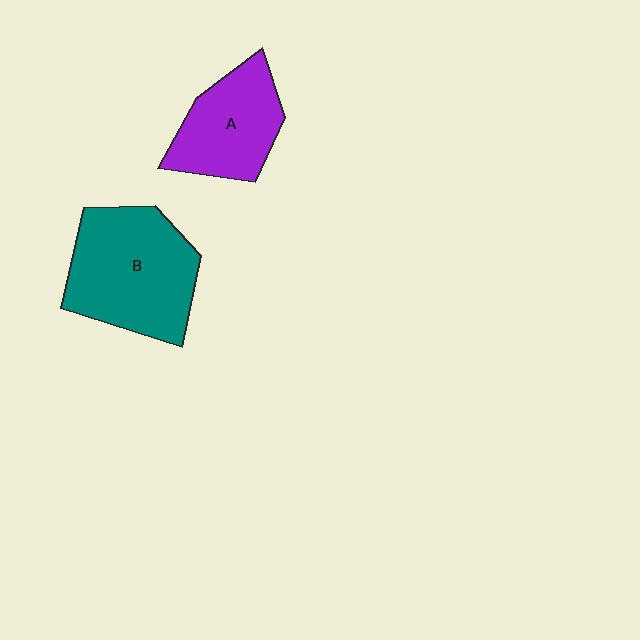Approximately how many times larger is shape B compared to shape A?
Approximately 1.5 times.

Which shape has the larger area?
Shape B (teal).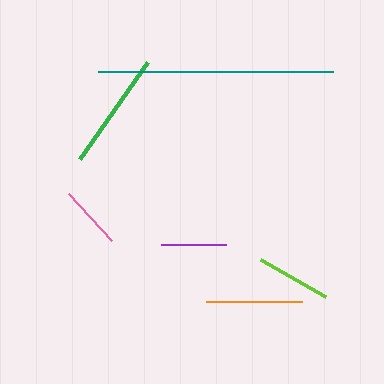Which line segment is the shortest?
The pink line is the shortest at approximately 63 pixels.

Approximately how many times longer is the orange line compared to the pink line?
The orange line is approximately 1.5 times the length of the pink line.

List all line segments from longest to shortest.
From longest to shortest: teal, green, orange, lime, purple, pink.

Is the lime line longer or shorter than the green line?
The green line is longer than the lime line.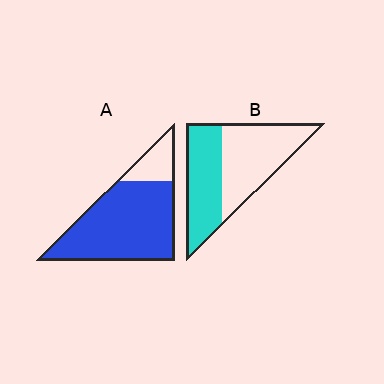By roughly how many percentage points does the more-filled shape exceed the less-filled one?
By roughly 35 percentage points (A over B).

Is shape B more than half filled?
No.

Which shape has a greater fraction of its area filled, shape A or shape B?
Shape A.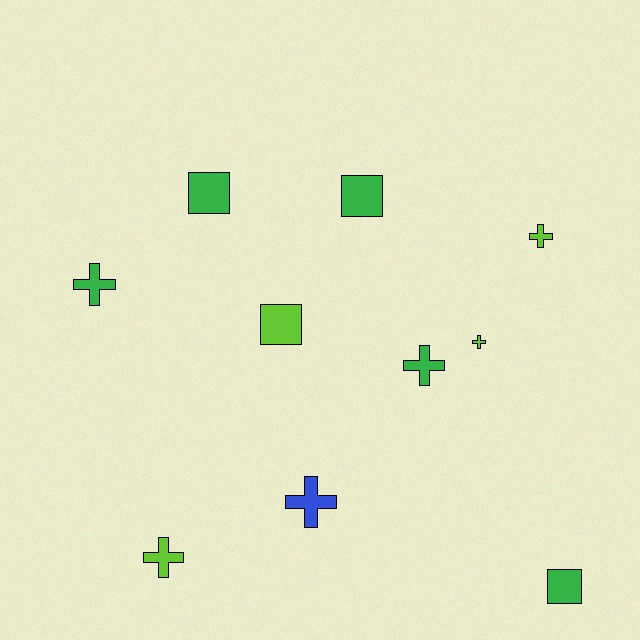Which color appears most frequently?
Green, with 5 objects.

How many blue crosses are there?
There is 1 blue cross.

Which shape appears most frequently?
Cross, with 6 objects.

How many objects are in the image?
There are 10 objects.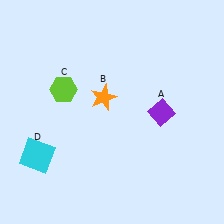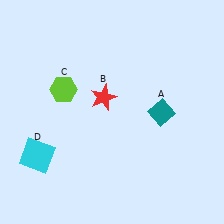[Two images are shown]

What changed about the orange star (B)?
In Image 1, B is orange. In Image 2, it changed to red.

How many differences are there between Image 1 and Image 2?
There are 2 differences between the two images.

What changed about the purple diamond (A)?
In Image 1, A is purple. In Image 2, it changed to teal.